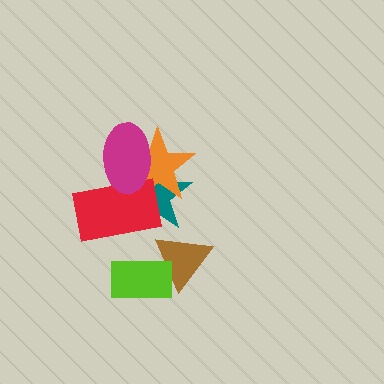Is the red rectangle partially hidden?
Yes, it is partially covered by another shape.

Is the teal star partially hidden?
Yes, it is partially covered by another shape.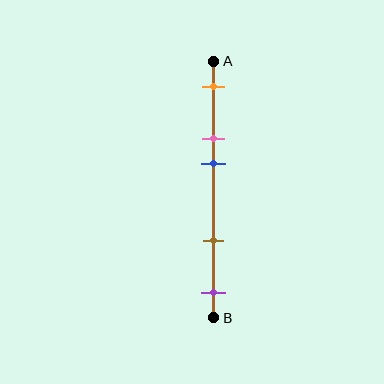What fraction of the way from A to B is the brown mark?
The brown mark is approximately 70% (0.7) of the way from A to B.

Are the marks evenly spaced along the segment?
No, the marks are not evenly spaced.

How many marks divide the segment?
There are 5 marks dividing the segment.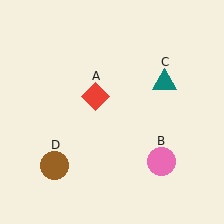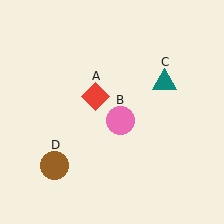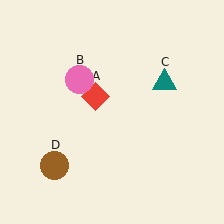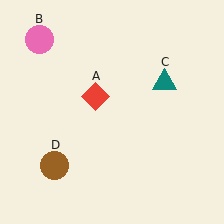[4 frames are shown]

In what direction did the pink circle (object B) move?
The pink circle (object B) moved up and to the left.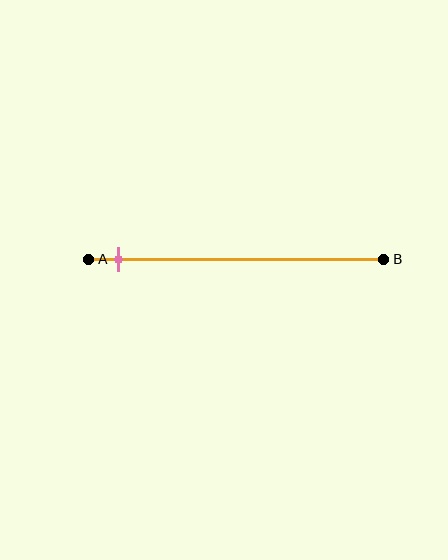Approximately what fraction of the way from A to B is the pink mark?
The pink mark is approximately 10% of the way from A to B.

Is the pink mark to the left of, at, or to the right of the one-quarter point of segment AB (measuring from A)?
The pink mark is to the left of the one-quarter point of segment AB.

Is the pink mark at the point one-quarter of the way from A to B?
No, the mark is at about 10% from A, not at the 25% one-quarter point.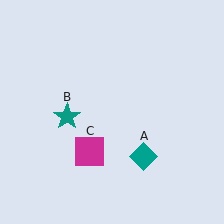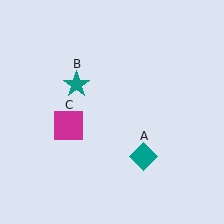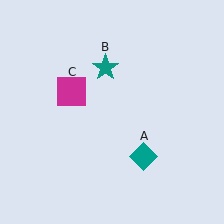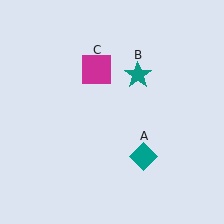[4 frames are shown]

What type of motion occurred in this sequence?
The teal star (object B), magenta square (object C) rotated clockwise around the center of the scene.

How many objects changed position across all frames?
2 objects changed position: teal star (object B), magenta square (object C).